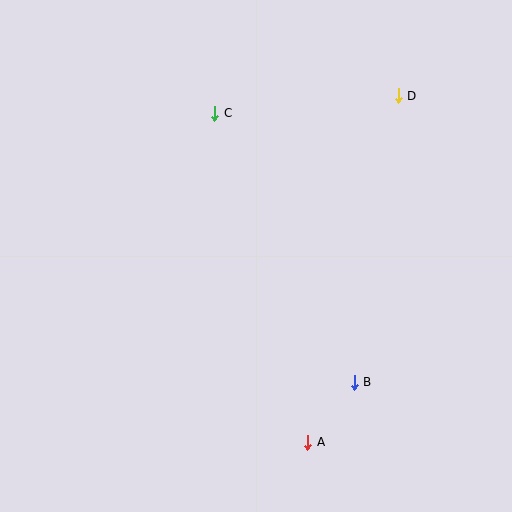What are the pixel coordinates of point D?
Point D is at (398, 96).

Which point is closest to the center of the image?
Point C at (215, 113) is closest to the center.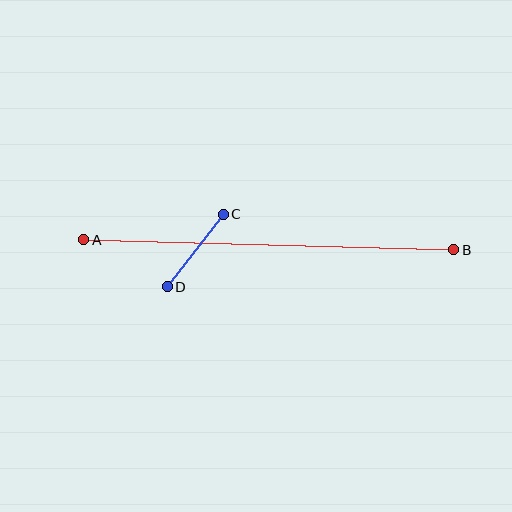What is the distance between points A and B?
The distance is approximately 370 pixels.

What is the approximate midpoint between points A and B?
The midpoint is at approximately (269, 245) pixels.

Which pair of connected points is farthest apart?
Points A and B are farthest apart.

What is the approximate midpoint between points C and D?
The midpoint is at approximately (195, 251) pixels.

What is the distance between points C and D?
The distance is approximately 92 pixels.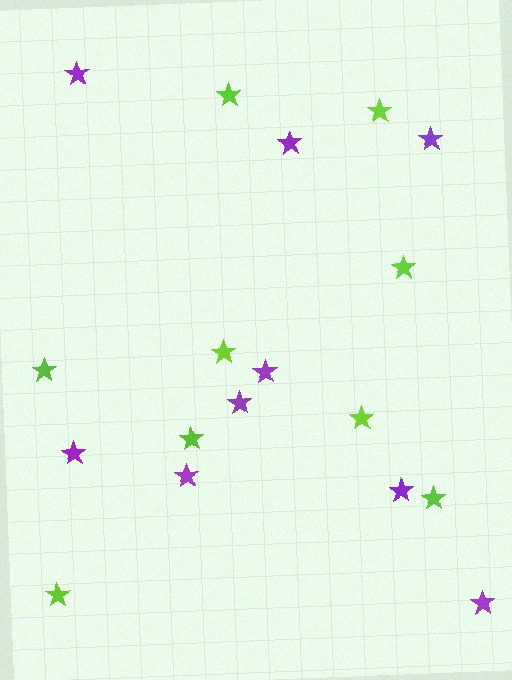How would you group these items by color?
There are 2 groups: one group of lime stars (9) and one group of purple stars (9).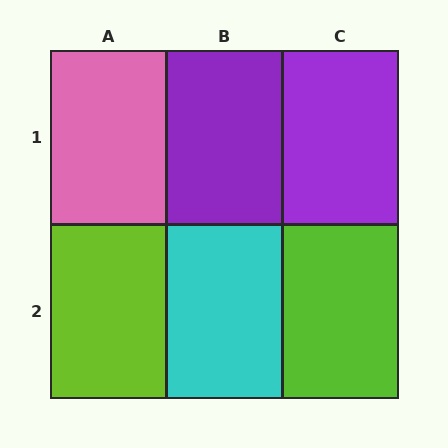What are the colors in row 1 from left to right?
Pink, purple, purple.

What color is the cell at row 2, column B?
Cyan.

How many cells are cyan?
1 cell is cyan.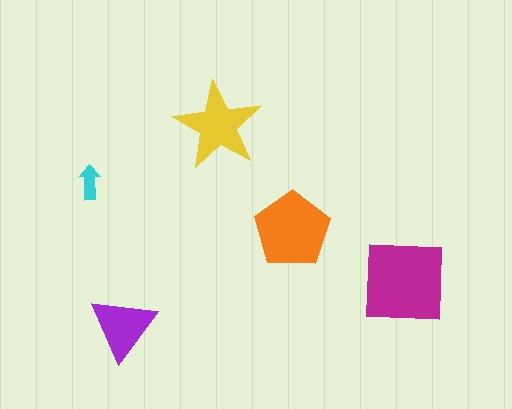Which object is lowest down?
The purple triangle is bottommost.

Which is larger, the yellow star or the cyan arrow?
The yellow star.